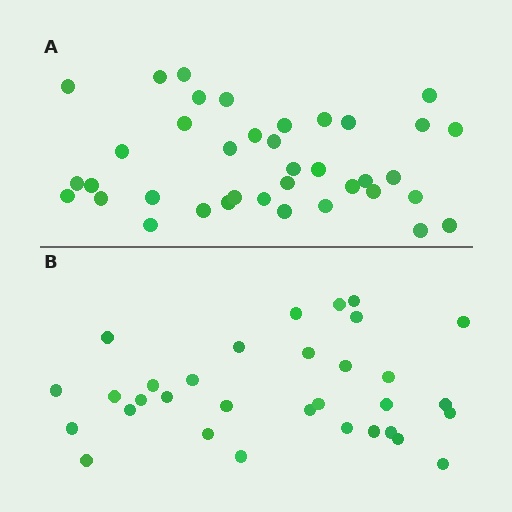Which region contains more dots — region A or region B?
Region A (the top region) has more dots.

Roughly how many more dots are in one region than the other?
Region A has about 6 more dots than region B.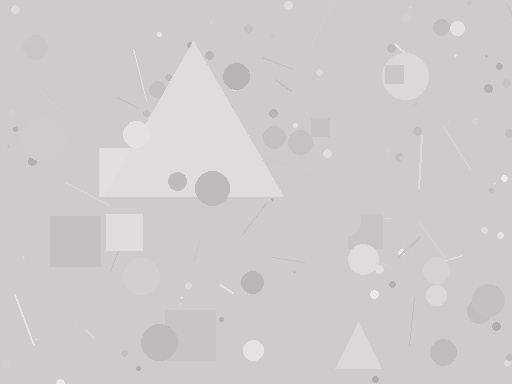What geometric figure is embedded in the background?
A triangle is embedded in the background.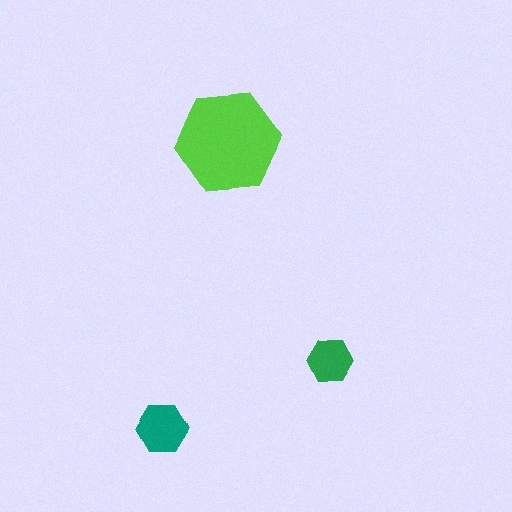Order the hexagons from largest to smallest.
the lime one, the teal one, the green one.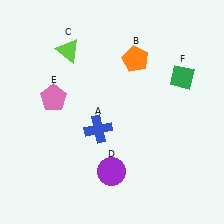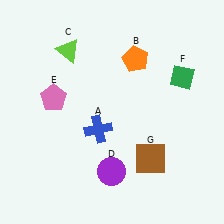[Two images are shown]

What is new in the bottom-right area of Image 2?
A brown square (G) was added in the bottom-right area of Image 2.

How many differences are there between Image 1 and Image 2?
There is 1 difference between the two images.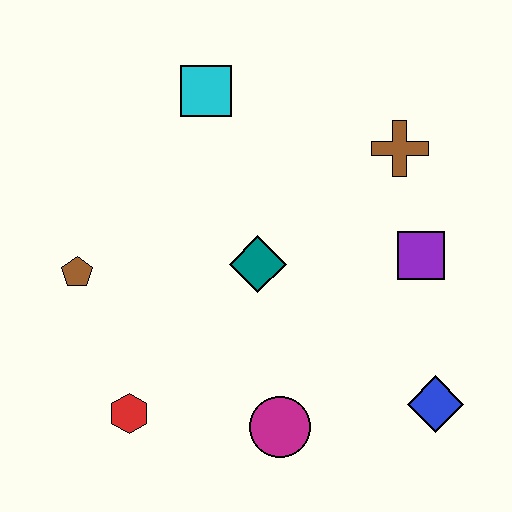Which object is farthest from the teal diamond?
The blue diamond is farthest from the teal diamond.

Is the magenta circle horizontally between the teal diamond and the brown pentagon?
No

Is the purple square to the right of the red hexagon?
Yes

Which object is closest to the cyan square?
The teal diamond is closest to the cyan square.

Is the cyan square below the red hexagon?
No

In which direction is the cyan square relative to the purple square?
The cyan square is to the left of the purple square.